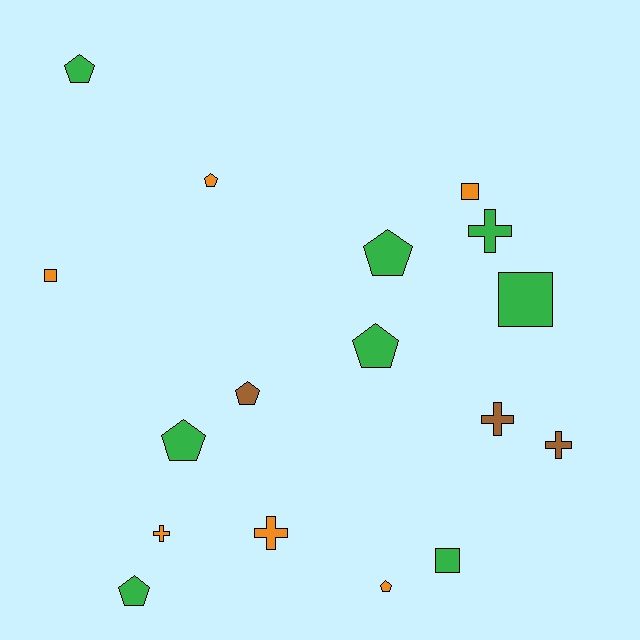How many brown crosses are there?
There are 2 brown crosses.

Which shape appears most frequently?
Pentagon, with 8 objects.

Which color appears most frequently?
Green, with 8 objects.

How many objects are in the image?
There are 17 objects.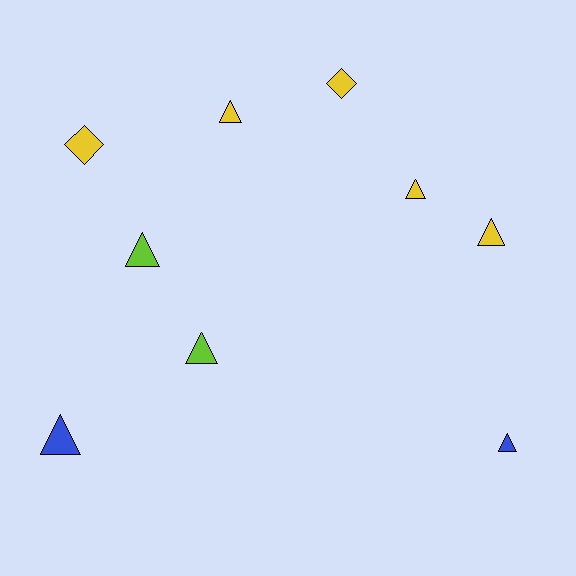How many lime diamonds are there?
There are no lime diamonds.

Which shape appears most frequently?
Triangle, with 7 objects.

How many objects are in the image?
There are 9 objects.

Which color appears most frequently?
Yellow, with 5 objects.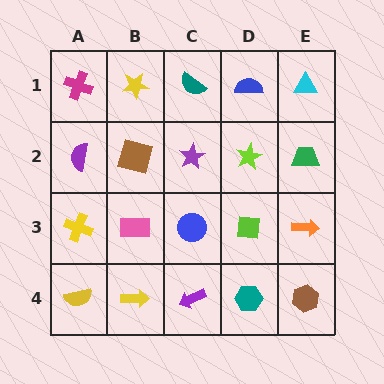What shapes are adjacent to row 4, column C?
A blue circle (row 3, column C), a yellow arrow (row 4, column B), a teal hexagon (row 4, column D).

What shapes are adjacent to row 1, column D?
A lime star (row 2, column D), a teal semicircle (row 1, column C), a cyan triangle (row 1, column E).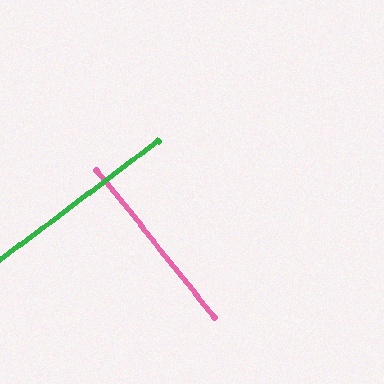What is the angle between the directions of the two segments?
Approximately 88 degrees.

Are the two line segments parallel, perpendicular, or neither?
Perpendicular — they meet at approximately 88°.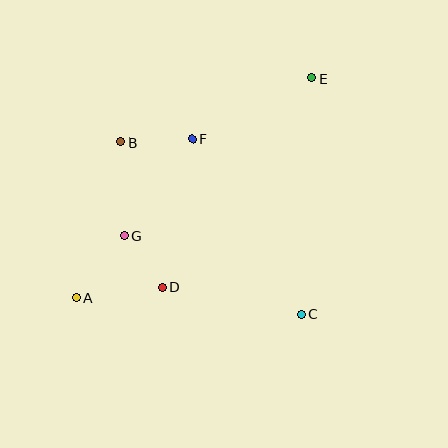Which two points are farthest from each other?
Points A and E are farthest from each other.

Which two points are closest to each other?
Points D and G are closest to each other.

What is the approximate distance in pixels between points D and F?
The distance between D and F is approximately 152 pixels.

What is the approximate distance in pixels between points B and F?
The distance between B and F is approximately 72 pixels.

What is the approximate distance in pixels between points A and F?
The distance between A and F is approximately 197 pixels.